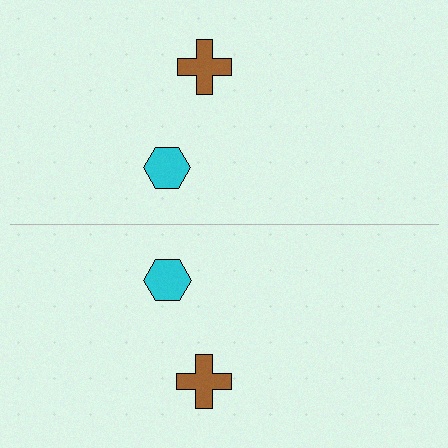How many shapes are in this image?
There are 4 shapes in this image.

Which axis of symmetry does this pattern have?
The pattern has a horizontal axis of symmetry running through the center of the image.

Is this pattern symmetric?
Yes, this pattern has bilateral (reflection) symmetry.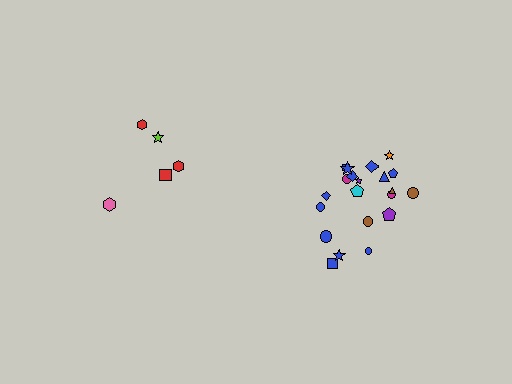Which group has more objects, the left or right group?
The right group.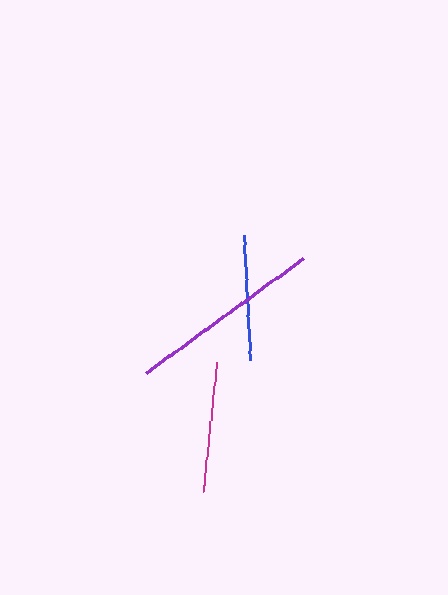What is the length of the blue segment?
The blue segment is approximately 125 pixels long.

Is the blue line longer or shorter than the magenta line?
The magenta line is longer than the blue line.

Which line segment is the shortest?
The blue line is the shortest at approximately 125 pixels.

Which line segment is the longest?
The purple line is the longest at approximately 195 pixels.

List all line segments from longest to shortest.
From longest to shortest: purple, magenta, blue.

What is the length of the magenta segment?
The magenta segment is approximately 130 pixels long.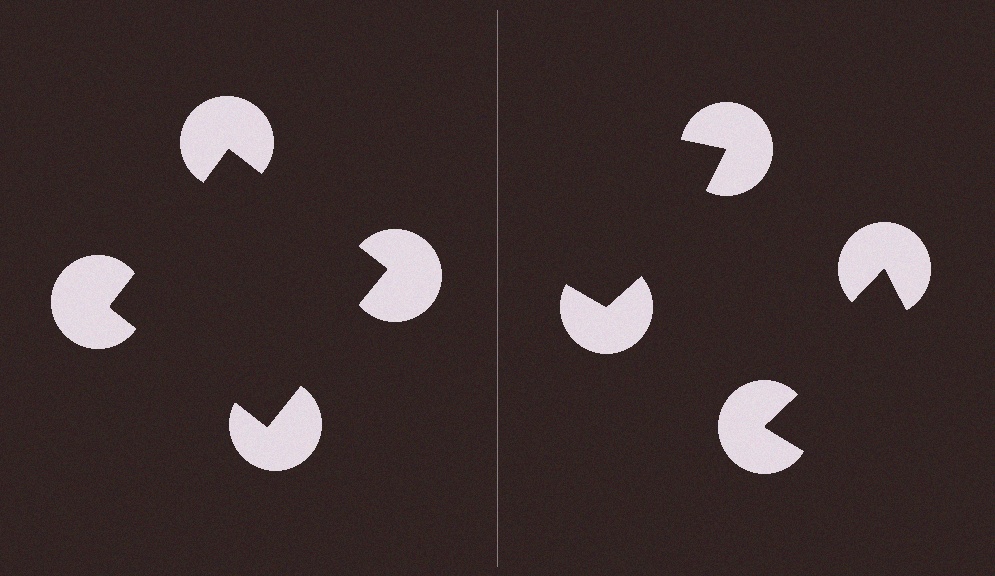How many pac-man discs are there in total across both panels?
8 — 4 on each side.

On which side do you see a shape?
An illusory square appears on the left side. On the right side the wedge cuts are rotated, so no coherent shape forms.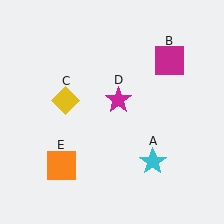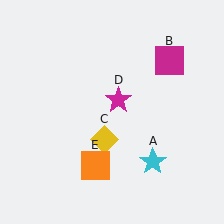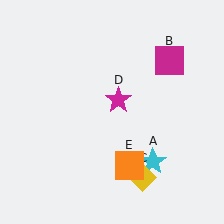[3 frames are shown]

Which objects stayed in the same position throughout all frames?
Cyan star (object A) and magenta square (object B) and magenta star (object D) remained stationary.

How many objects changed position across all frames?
2 objects changed position: yellow diamond (object C), orange square (object E).